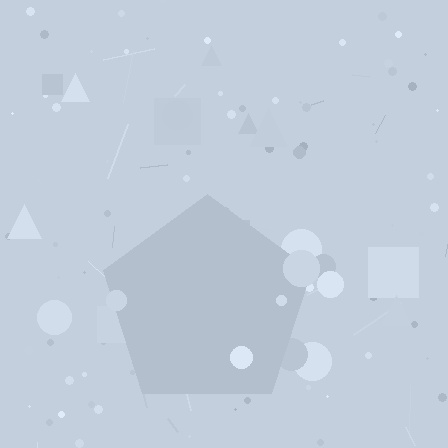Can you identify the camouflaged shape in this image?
The camouflaged shape is a pentagon.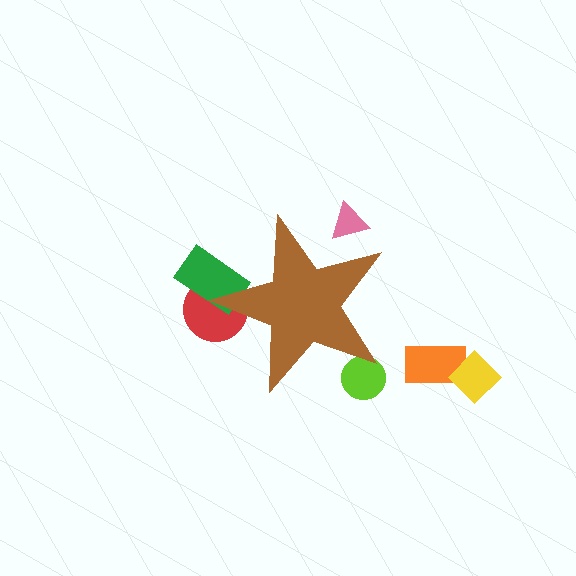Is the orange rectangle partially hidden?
No, the orange rectangle is fully visible.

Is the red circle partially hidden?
Yes, the red circle is partially hidden behind the brown star.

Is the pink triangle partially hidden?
Yes, the pink triangle is partially hidden behind the brown star.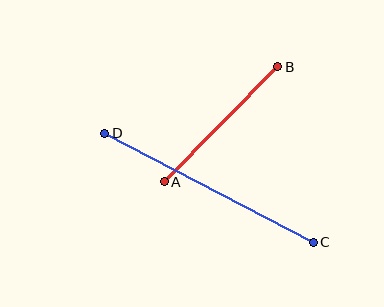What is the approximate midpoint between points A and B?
The midpoint is at approximately (221, 124) pixels.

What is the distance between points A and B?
The distance is approximately 161 pixels.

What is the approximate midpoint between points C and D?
The midpoint is at approximately (209, 188) pixels.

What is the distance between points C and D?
The distance is approximately 235 pixels.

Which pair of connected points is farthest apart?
Points C and D are farthest apart.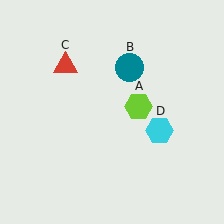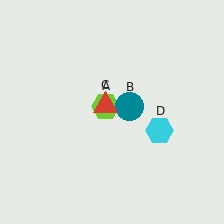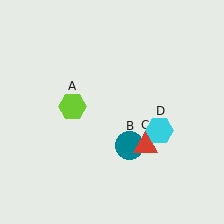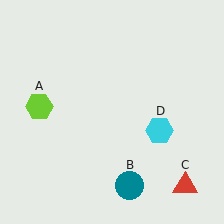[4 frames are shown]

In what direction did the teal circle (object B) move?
The teal circle (object B) moved down.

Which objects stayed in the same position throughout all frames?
Cyan hexagon (object D) remained stationary.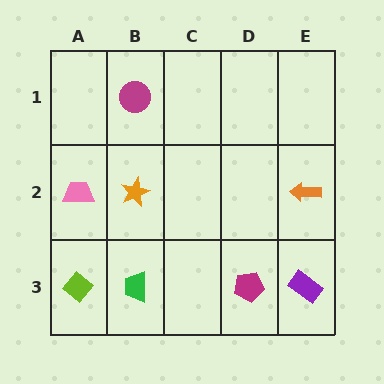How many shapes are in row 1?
1 shape.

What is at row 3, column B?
A green trapezoid.